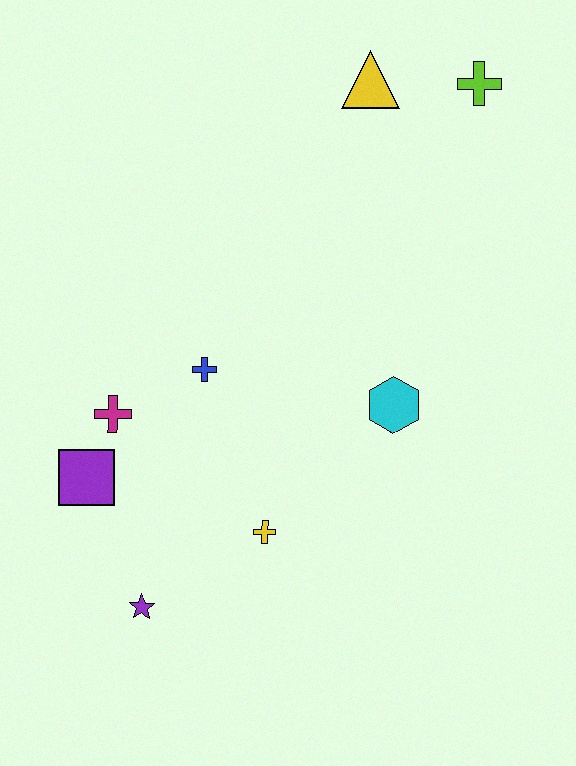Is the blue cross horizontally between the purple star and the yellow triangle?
Yes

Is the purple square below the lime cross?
Yes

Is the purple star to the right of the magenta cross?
Yes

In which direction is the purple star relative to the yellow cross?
The purple star is to the left of the yellow cross.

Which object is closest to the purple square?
The magenta cross is closest to the purple square.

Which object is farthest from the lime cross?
The purple star is farthest from the lime cross.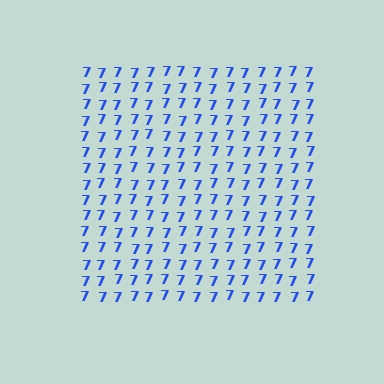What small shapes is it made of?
It is made of small digit 7's.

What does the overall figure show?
The overall figure shows a square.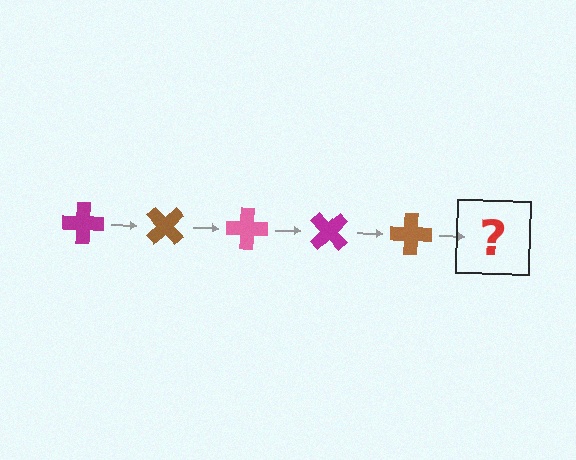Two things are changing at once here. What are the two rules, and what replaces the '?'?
The two rules are that it rotates 45 degrees each step and the color cycles through magenta, brown, and pink. The '?' should be a pink cross, rotated 225 degrees from the start.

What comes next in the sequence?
The next element should be a pink cross, rotated 225 degrees from the start.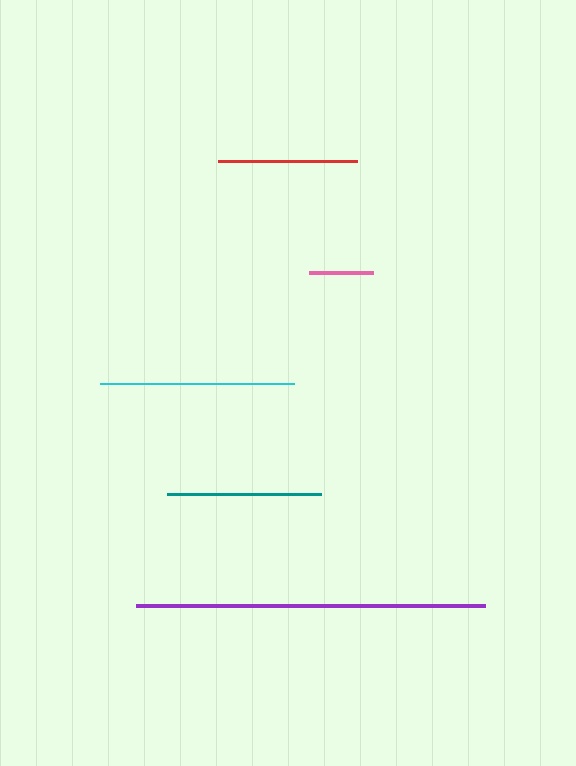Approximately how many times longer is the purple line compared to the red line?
The purple line is approximately 2.5 times the length of the red line.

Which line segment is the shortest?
The pink line is the shortest at approximately 65 pixels.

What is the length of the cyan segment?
The cyan segment is approximately 194 pixels long.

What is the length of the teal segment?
The teal segment is approximately 153 pixels long.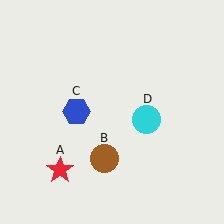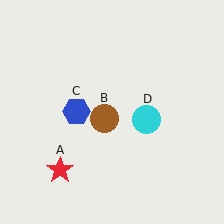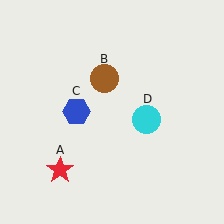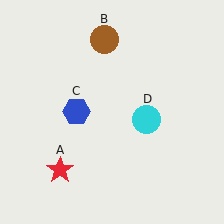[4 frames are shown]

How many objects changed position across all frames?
1 object changed position: brown circle (object B).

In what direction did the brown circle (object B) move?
The brown circle (object B) moved up.